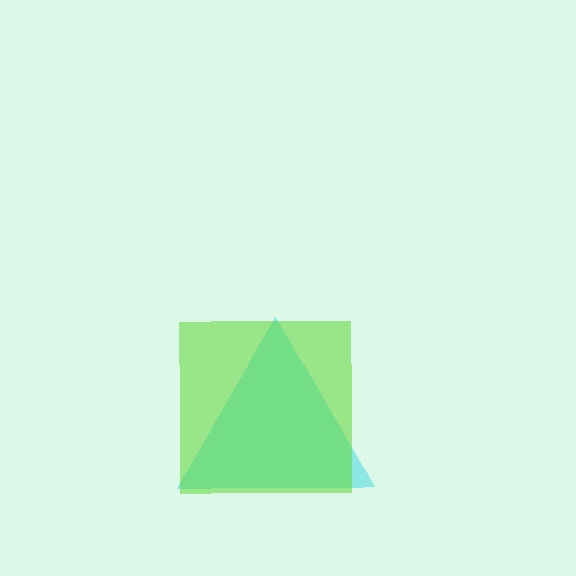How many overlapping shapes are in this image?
There are 2 overlapping shapes in the image.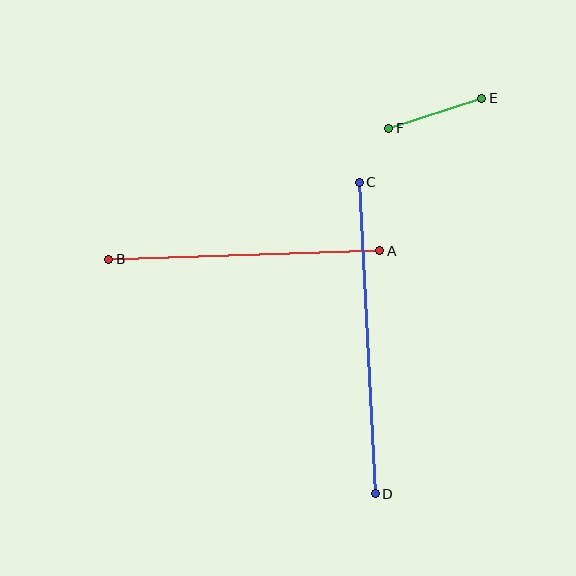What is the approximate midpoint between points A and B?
The midpoint is at approximately (244, 255) pixels.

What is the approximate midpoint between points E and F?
The midpoint is at approximately (435, 113) pixels.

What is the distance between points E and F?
The distance is approximately 98 pixels.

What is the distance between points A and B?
The distance is approximately 271 pixels.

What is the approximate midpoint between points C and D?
The midpoint is at approximately (367, 338) pixels.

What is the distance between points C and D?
The distance is approximately 312 pixels.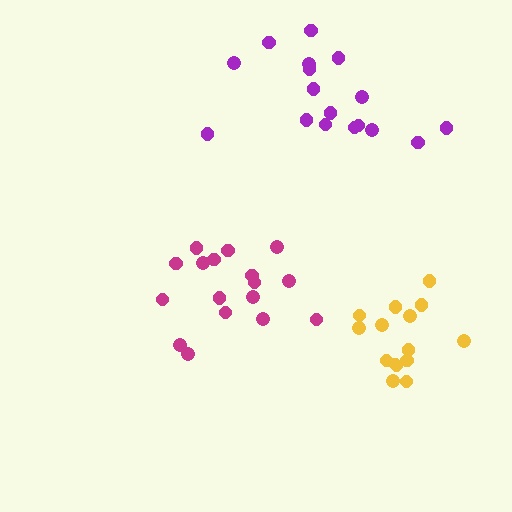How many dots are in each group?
Group 1: 17 dots, Group 2: 15 dots, Group 3: 17 dots (49 total).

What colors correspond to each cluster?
The clusters are colored: magenta, yellow, purple.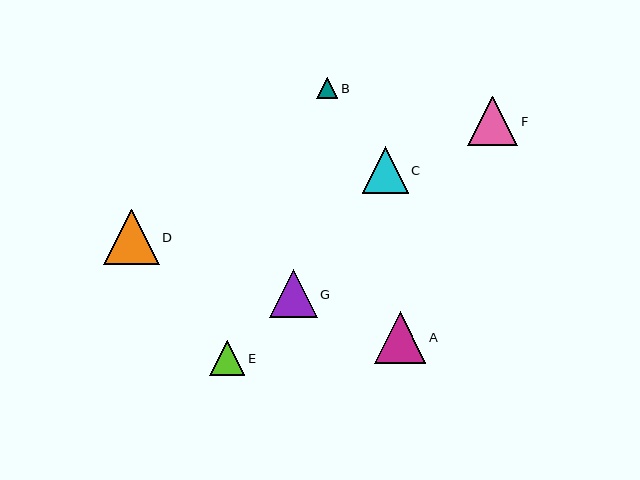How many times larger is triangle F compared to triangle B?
Triangle F is approximately 2.4 times the size of triangle B.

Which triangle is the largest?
Triangle D is the largest with a size of approximately 55 pixels.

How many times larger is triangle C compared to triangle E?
Triangle C is approximately 1.3 times the size of triangle E.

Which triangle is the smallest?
Triangle B is the smallest with a size of approximately 21 pixels.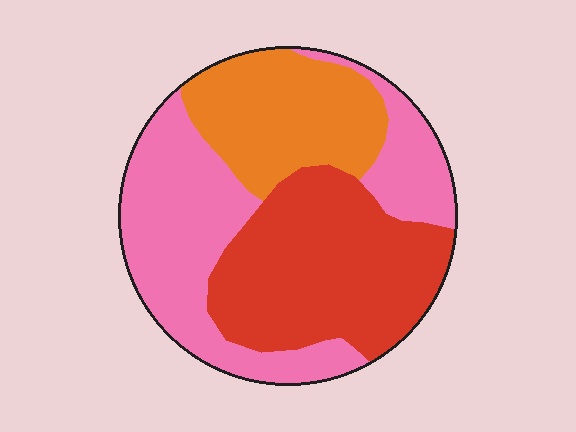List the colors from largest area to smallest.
From largest to smallest: pink, red, orange.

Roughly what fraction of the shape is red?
Red covers 36% of the shape.